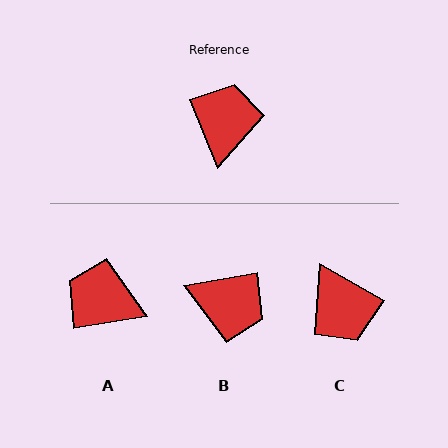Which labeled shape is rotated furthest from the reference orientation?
C, about 142 degrees away.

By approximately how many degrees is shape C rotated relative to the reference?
Approximately 142 degrees clockwise.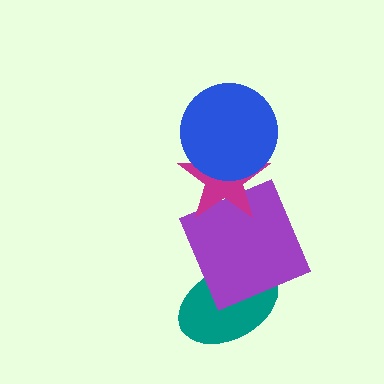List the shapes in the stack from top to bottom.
From top to bottom: the blue circle, the magenta star, the purple square, the teal ellipse.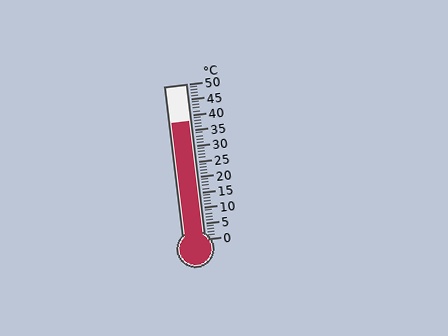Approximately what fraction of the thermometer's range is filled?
The thermometer is filled to approximately 75% of its range.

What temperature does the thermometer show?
The thermometer shows approximately 38°C.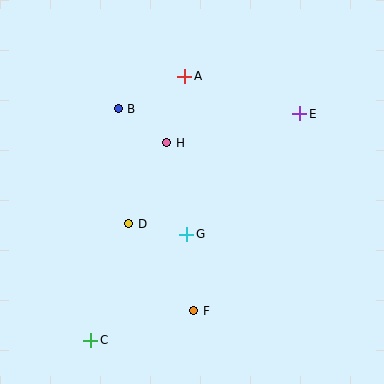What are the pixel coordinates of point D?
Point D is at (129, 224).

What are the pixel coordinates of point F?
Point F is at (194, 311).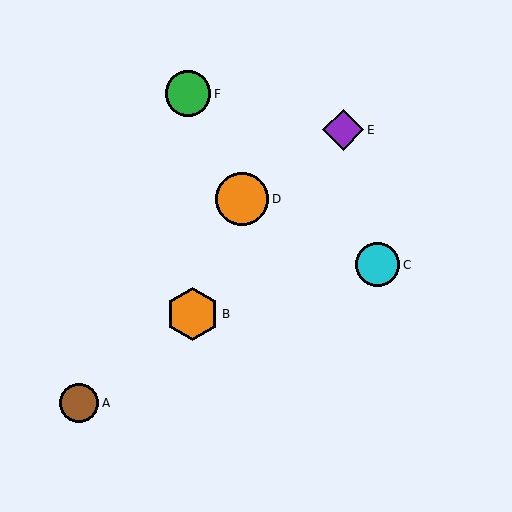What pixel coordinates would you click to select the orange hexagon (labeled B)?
Click at (192, 314) to select the orange hexagon B.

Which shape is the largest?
The orange circle (labeled D) is the largest.